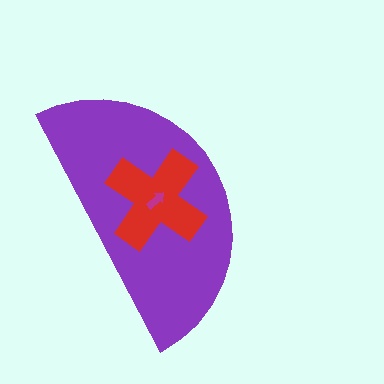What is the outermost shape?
The purple semicircle.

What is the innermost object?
The magenta arrow.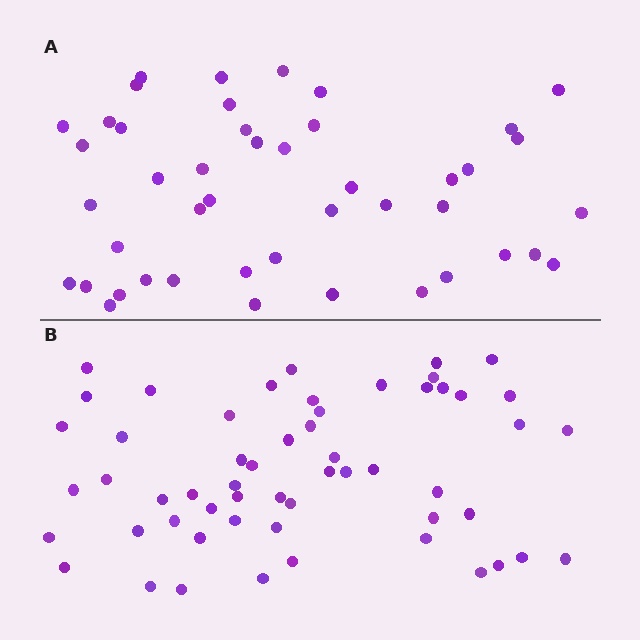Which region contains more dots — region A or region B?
Region B (the bottom region) has more dots.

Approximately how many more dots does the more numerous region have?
Region B has roughly 12 or so more dots than region A.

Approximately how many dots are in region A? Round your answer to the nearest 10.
About 40 dots. (The exact count is 45, which rounds to 40.)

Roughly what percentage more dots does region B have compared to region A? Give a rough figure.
About 25% more.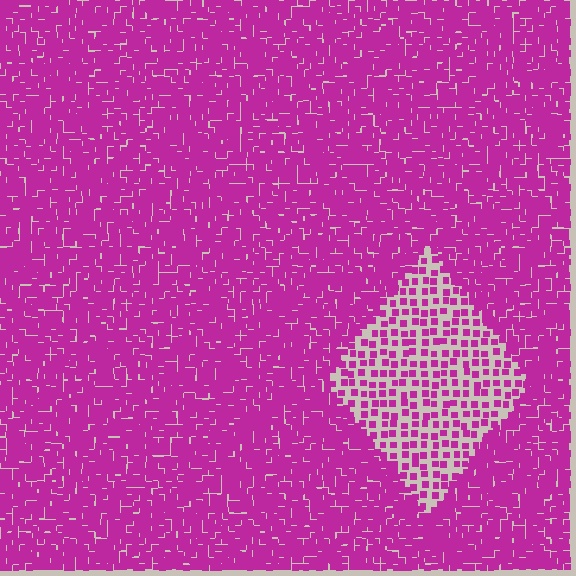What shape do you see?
I see a diamond.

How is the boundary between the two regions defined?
The boundary is defined by a change in element density (approximately 2.6x ratio). All elements are the same color, size, and shape.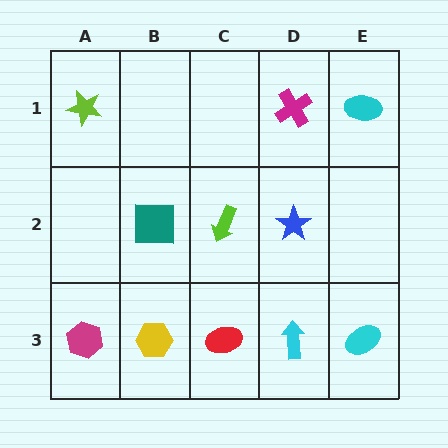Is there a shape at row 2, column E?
No, that cell is empty.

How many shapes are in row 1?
3 shapes.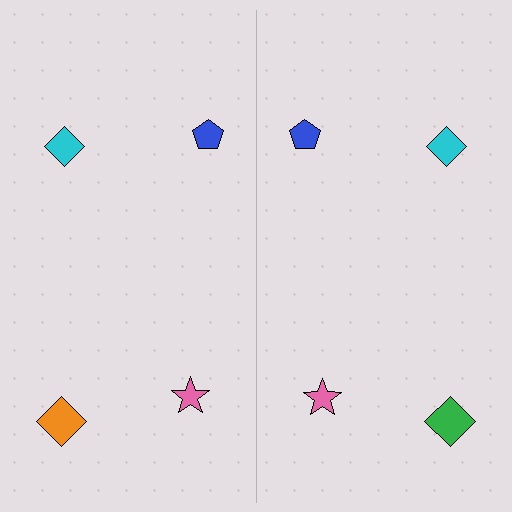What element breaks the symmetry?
The green diamond on the right side breaks the symmetry — its mirror counterpart is orange.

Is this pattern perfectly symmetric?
No, the pattern is not perfectly symmetric. The green diamond on the right side breaks the symmetry — its mirror counterpart is orange.